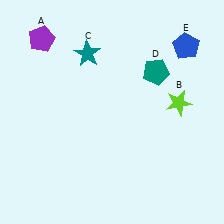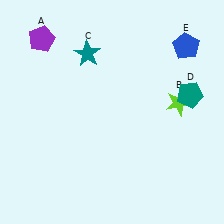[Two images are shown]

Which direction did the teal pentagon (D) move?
The teal pentagon (D) moved right.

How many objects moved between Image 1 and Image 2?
1 object moved between the two images.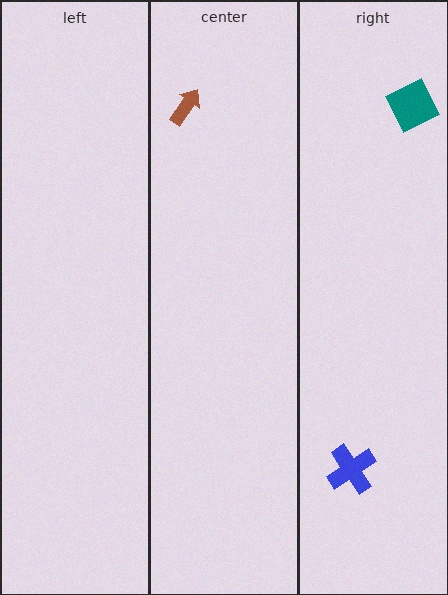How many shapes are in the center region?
1.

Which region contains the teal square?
The right region.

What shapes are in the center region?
The brown arrow.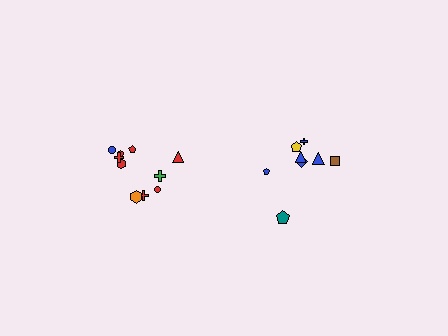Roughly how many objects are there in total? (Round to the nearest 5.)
Roughly 20 objects in total.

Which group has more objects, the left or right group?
The left group.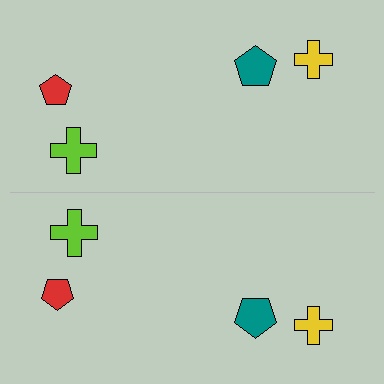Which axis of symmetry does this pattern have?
The pattern has a horizontal axis of symmetry running through the center of the image.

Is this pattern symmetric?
Yes, this pattern has bilateral (reflection) symmetry.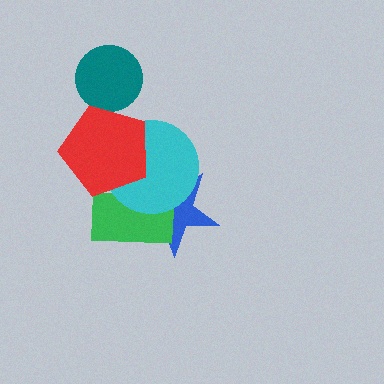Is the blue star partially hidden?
Yes, it is partially covered by another shape.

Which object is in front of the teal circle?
The red pentagon is in front of the teal circle.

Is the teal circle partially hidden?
Yes, it is partially covered by another shape.